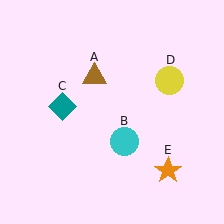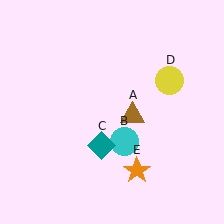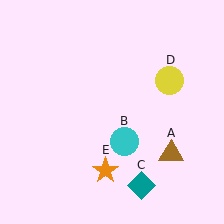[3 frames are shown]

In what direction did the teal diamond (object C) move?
The teal diamond (object C) moved down and to the right.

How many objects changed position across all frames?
3 objects changed position: brown triangle (object A), teal diamond (object C), orange star (object E).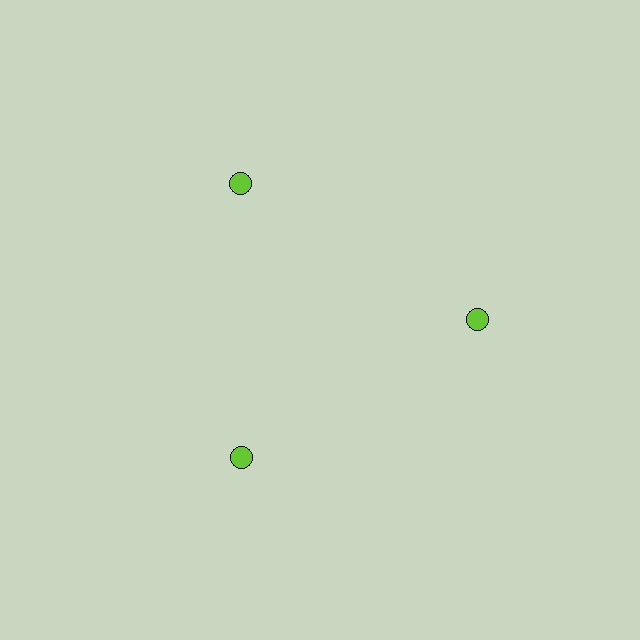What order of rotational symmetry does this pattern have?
This pattern has 3-fold rotational symmetry.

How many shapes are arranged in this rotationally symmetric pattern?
There are 3 shapes, arranged in 3 groups of 1.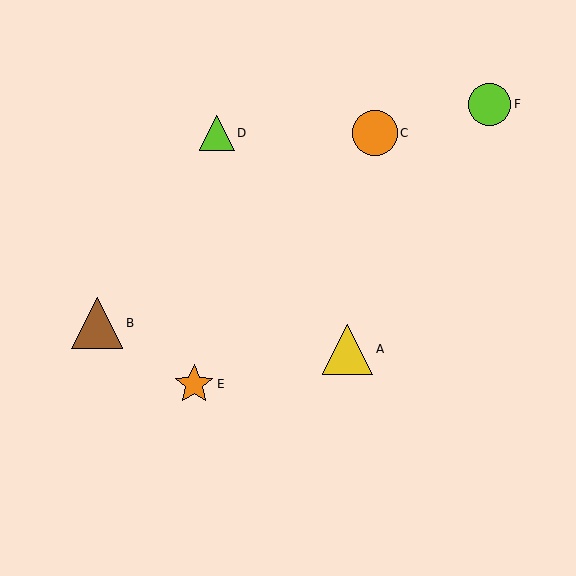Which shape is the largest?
The brown triangle (labeled B) is the largest.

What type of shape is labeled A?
Shape A is a yellow triangle.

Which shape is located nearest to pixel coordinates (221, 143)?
The lime triangle (labeled D) at (217, 133) is nearest to that location.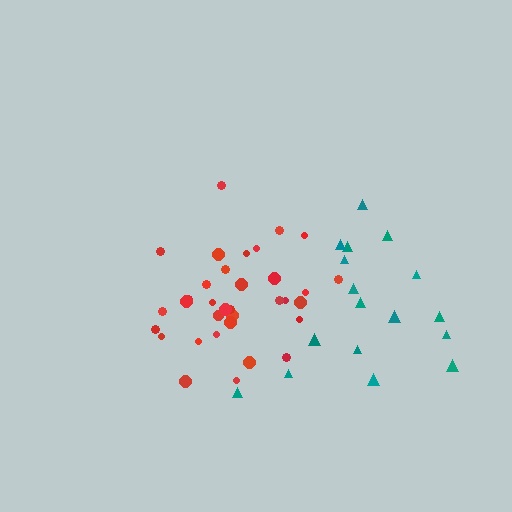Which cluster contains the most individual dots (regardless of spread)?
Red (34).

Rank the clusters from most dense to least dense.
red, teal.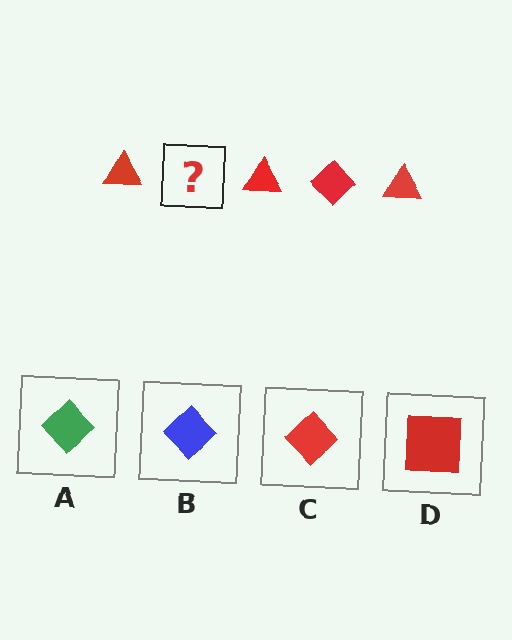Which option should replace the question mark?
Option C.